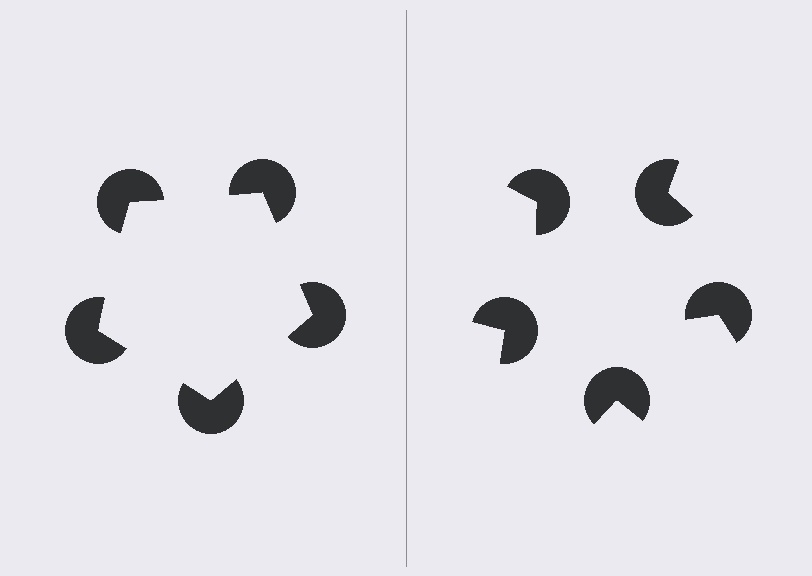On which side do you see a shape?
An illusory pentagon appears on the left side. On the right side the wedge cuts are rotated, so no coherent shape forms.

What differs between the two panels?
The pac-man discs are positioned identically on both sides; only the wedge orientations differ. On the left they align to a pentagon; on the right they are misaligned.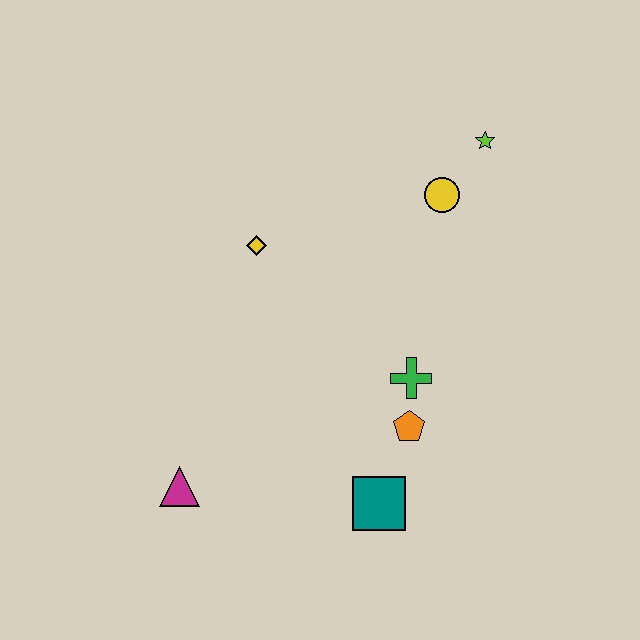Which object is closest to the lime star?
The yellow circle is closest to the lime star.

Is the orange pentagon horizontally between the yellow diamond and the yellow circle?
Yes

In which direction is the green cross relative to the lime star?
The green cross is below the lime star.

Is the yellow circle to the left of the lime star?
Yes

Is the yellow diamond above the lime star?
No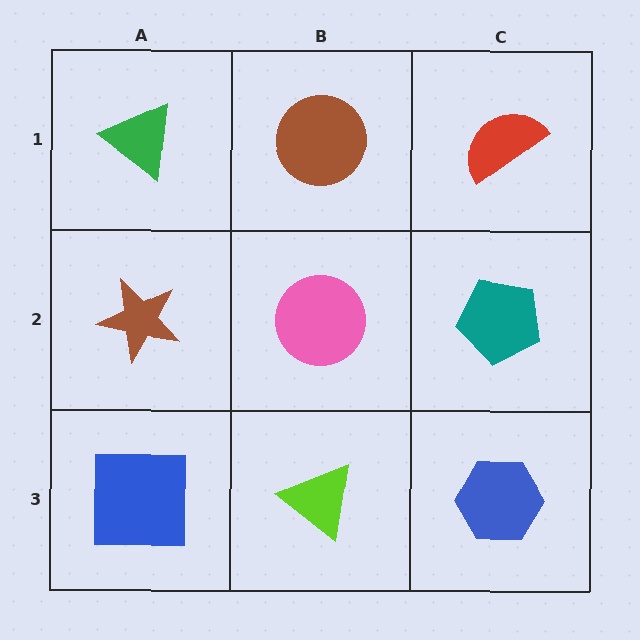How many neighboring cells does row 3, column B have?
3.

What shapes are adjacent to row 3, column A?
A brown star (row 2, column A), a lime triangle (row 3, column B).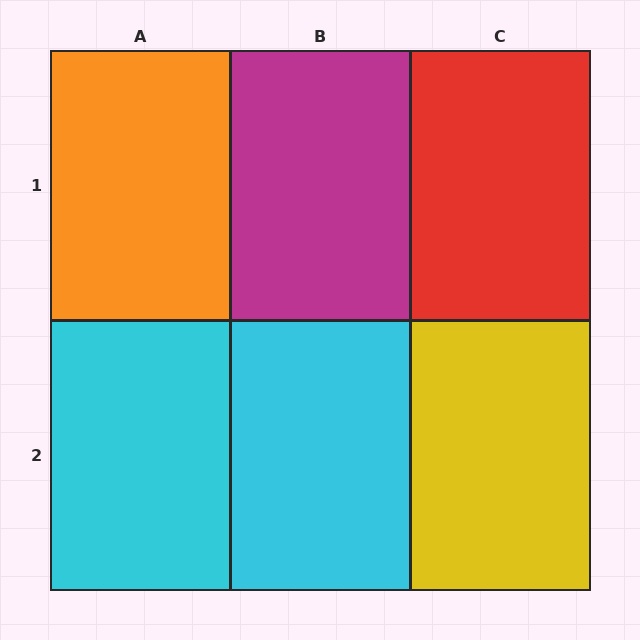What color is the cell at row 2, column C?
Yellow.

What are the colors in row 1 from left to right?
Orange, magenta, red.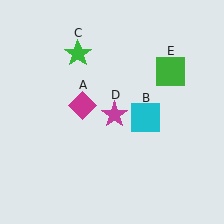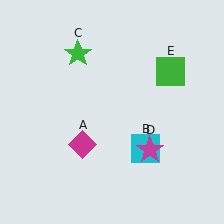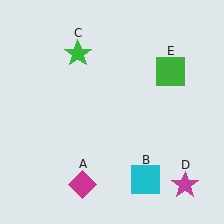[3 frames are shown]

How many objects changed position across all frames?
3 objects changed position: magenta diamond (object A), cyan square (object B), magenta star (object D).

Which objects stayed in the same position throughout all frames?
Green star (object C) and green square (object E) remained stationary.